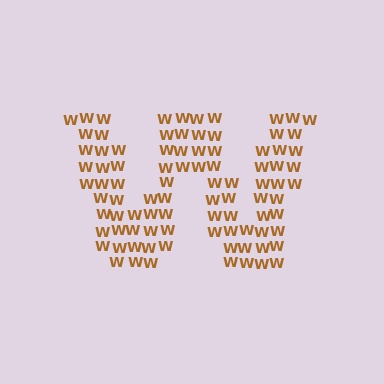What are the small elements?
The small elements are letter W's.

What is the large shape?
The large shape is the letter W.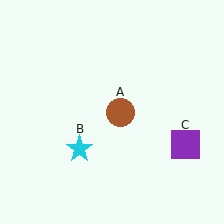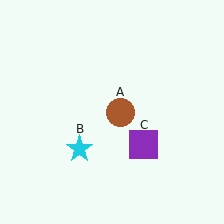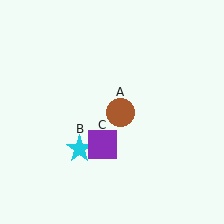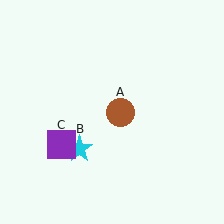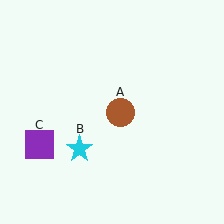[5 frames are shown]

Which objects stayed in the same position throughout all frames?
Brown circle (object A) and cyan star (object B) remained stationary.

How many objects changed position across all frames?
1 object changed position: purple square (object C).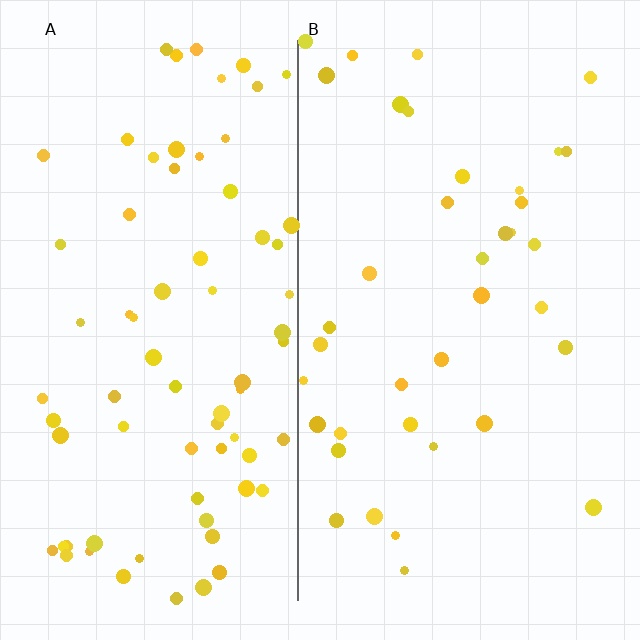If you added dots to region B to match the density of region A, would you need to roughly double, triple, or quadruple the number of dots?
Approximately double.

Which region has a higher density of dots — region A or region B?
A (the left).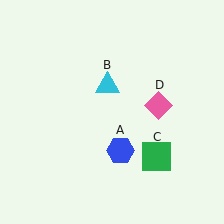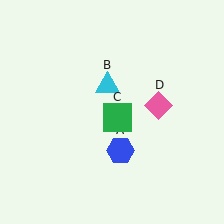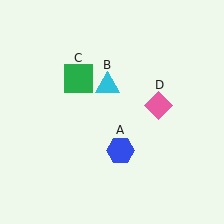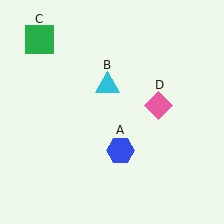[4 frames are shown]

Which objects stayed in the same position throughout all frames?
Blue hexagon (object A) and cyan triangle (object B) and pink diamond (object D) remained stationary.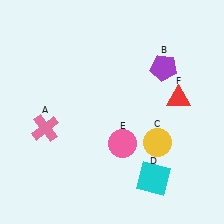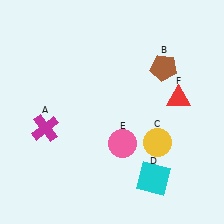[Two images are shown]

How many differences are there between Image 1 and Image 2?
There are 2 differences between the two images.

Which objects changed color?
A changed from pink to magenta. B changed from purple to brown.